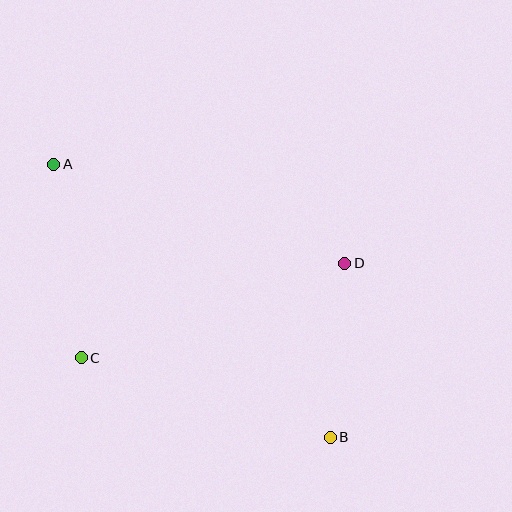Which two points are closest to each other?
Points B and D are closest to each other.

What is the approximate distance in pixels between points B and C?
The distance between B and C is approximately 261 pixels.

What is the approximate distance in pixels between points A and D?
The distance between A and D is approximately 307 pixels.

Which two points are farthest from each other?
Points A and B are farthest from each other.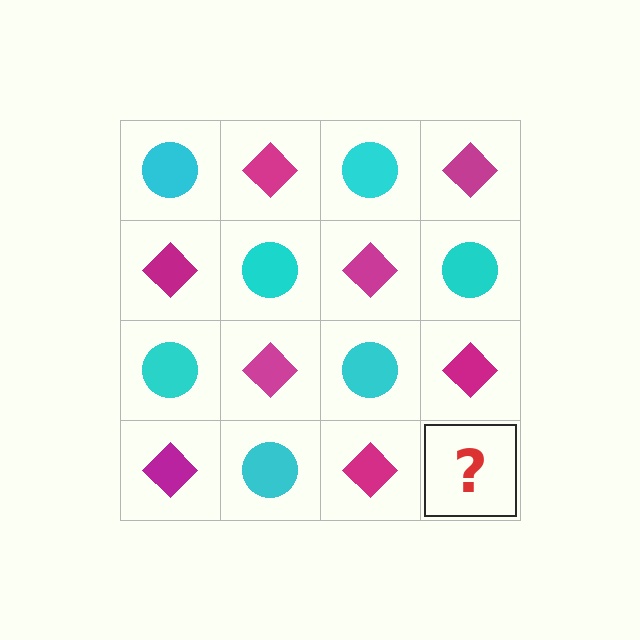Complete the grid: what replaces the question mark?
The question mark should be replaced with a cyan circle.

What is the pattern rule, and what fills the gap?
The rule is that it alternates cyan circle and magenta diamond in a checkerboard pattern. The gap should be filled with a cyan circle.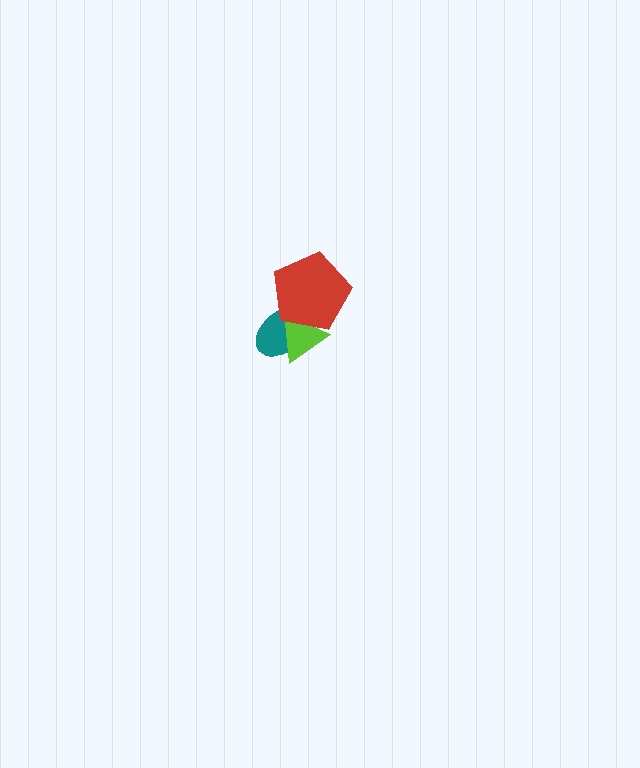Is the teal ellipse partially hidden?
Yes, it is partially covered by another shape.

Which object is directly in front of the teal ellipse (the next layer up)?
The lime triangle is directly in front of the teal ellipse.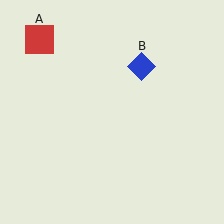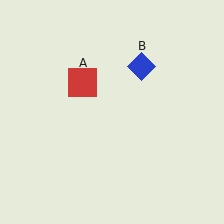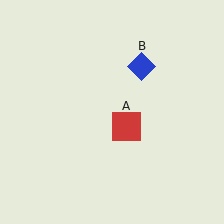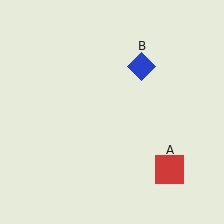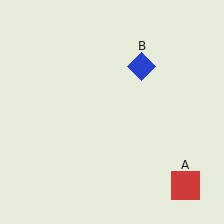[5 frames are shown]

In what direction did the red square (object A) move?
The red square (object A) moved down and to the right.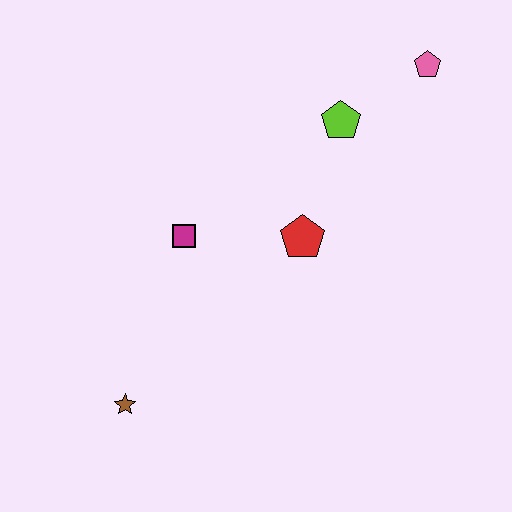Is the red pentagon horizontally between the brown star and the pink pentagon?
Yes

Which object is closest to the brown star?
The magenta square is closest to the brown star.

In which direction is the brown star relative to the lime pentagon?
The brown star is below the lime pentagon.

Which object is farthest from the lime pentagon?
The brown star is farthest from the lime pentagon.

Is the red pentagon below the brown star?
No